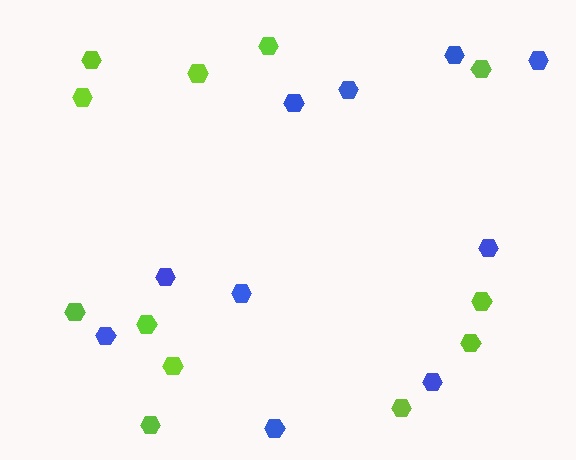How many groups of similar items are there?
There are 2 groups: one group of lime hexagons (12) and one group of blue hexagons (10).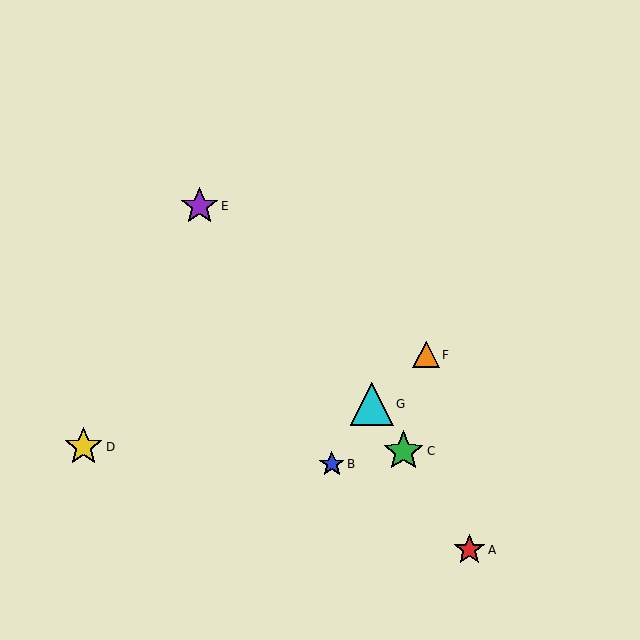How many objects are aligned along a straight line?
3 objects (A, C, G) are aligned along a straight line.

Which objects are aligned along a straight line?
Objects A, C, G are aligned along a straight line.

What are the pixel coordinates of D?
Object D is at (83, 447).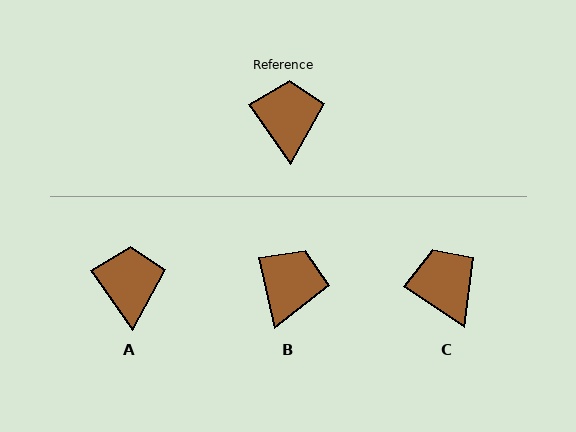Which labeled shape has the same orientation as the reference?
A.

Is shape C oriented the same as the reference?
No, it is off by about 21 degrees.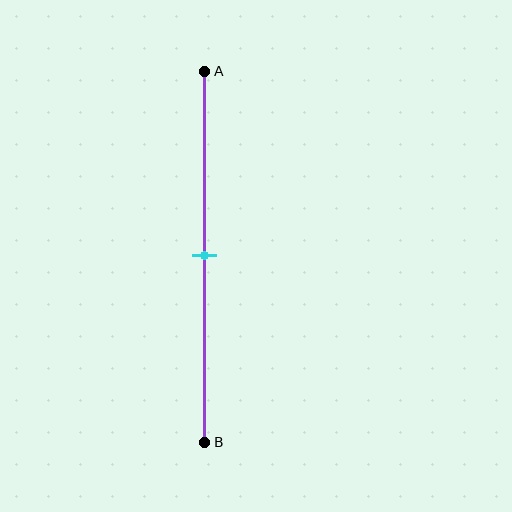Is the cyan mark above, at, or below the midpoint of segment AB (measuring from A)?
The cyan mark is approximately at the midpoint of segment AB.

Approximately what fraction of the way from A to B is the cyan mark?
The cyan mark is approximately 50% of the way from A to B.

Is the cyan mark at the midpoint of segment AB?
Yes, the mark is approximately at the midpoint.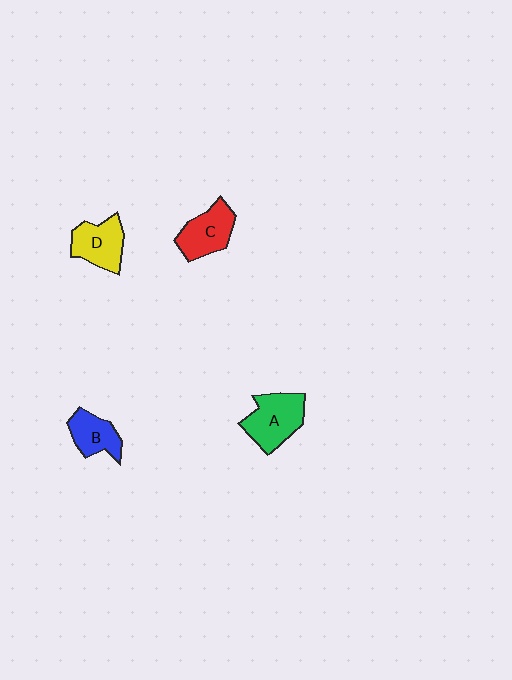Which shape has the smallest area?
Shape B (blue).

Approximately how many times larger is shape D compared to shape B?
Approximately 1.2 times.